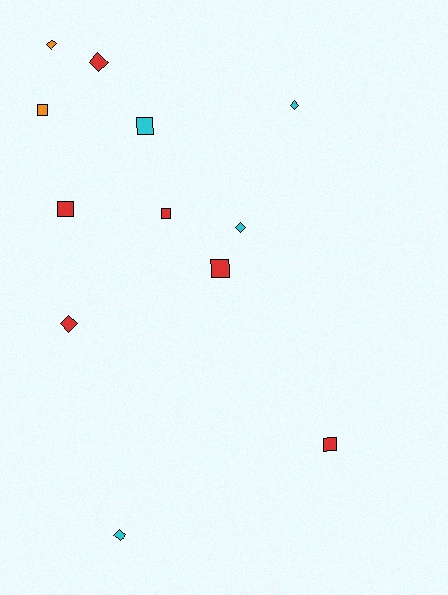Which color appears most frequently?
Red, with 6 objects.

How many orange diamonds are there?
There is 1 orange diamond.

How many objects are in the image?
There are 12 objects.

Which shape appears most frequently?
Diamond, with 6 objects.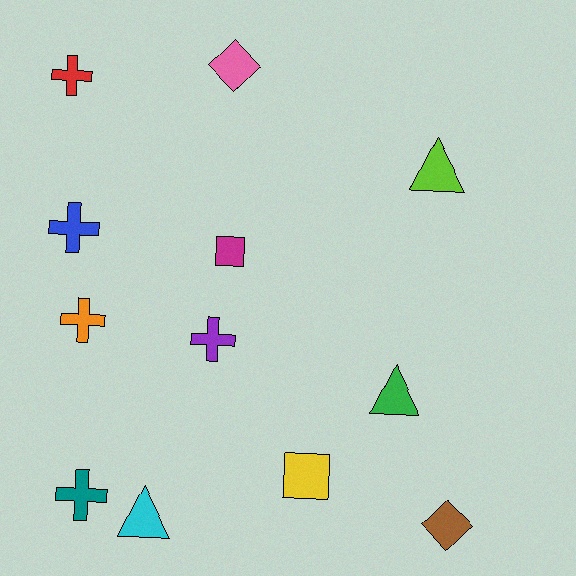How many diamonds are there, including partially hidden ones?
There are 2 diamonds.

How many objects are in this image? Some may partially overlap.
There are 12 objects.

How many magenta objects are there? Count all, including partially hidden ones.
There is 1 magenta object.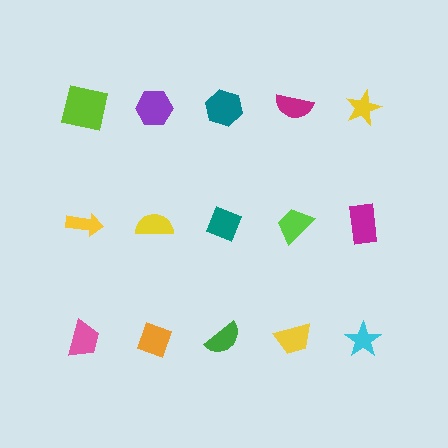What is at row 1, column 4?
A magenta semicircle.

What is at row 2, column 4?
A lime trapezoid.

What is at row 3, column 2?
An orange diamond.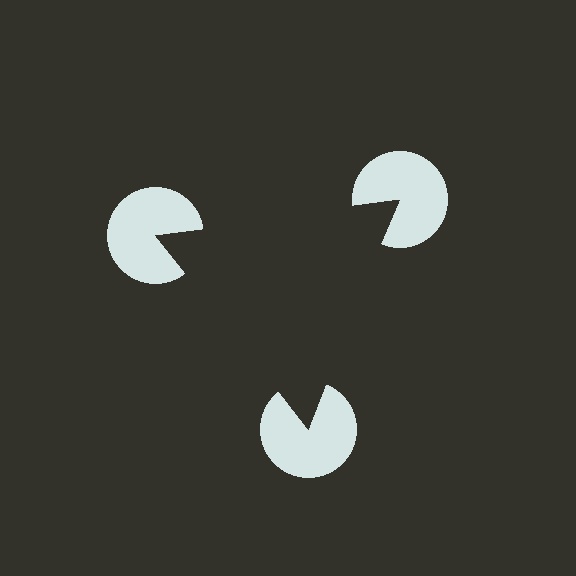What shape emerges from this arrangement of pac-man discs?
An illusory triangle — its edges are inferred from the aligned wedge cuts in the pac-man discs, not physically drawn.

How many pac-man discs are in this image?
There are 3 — one at each vertex of the illusory triangle.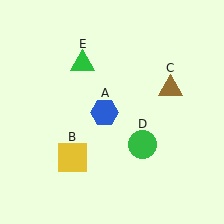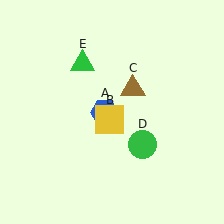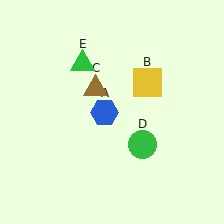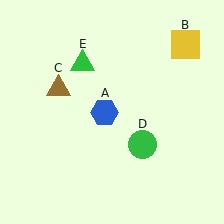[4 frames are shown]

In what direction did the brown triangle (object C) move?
The brown triangle (object C) moved left.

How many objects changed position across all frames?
2 objects changed position: yellow square (object B), brown triangle (object C).